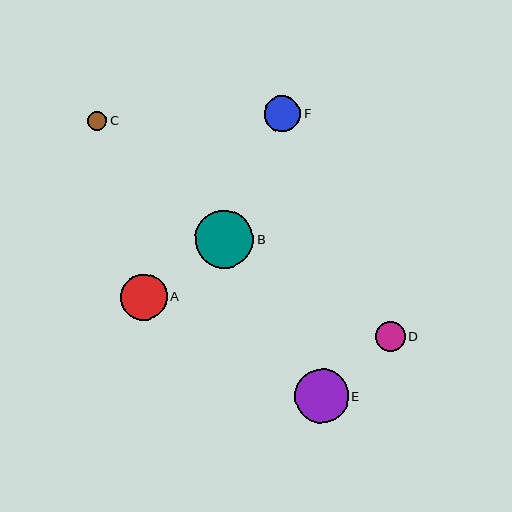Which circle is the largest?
Circle B is the largest with a size of approximately 58 pixels.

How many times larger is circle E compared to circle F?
Circle E is approximately 1.5 times the size of circle F.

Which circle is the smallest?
Circle C is the smallest with a size of approximately 19 pixels.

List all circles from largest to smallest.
From largest to smallest: B, E, A, F, D, C.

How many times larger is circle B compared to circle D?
Circle B is approximately 1.9 times the size of circle D.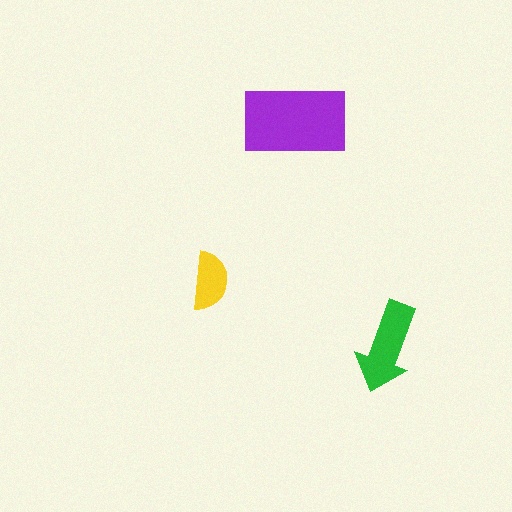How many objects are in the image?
There are 3 objects in the image.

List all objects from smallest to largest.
The yellow semicircle, the green arrow, the purple rectangle.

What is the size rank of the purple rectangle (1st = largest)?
1st.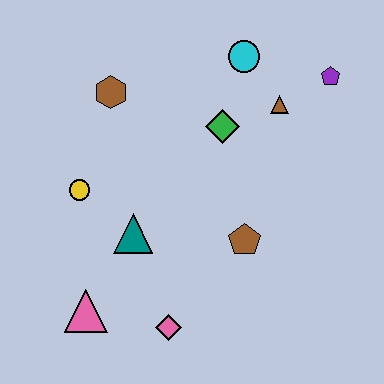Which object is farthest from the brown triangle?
The pink triangle is farthest from the brown triangle.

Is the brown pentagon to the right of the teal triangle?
Yes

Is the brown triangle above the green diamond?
Yes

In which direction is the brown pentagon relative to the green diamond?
The brown pentagon is below the green diamond.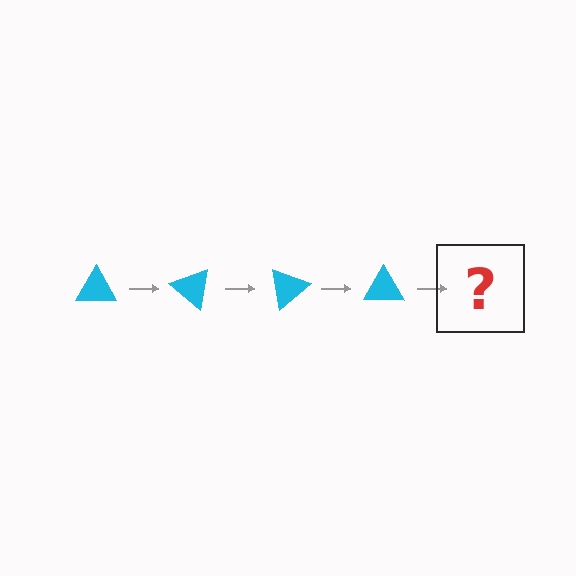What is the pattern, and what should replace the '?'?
The pattern is that the triangle rotates 40 degrees each step. The '?' should be a cyan triangle rotated 160 degrees.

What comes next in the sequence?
The next element should be a cyan triangle rotated 160 degrees.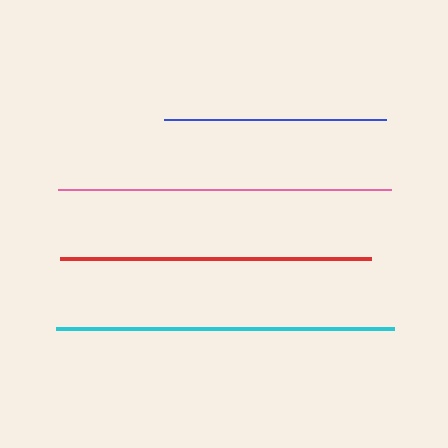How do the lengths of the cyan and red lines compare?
The cyan and red lines are approximately the same length.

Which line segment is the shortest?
The blue line is the shortest at approximately 222 pixels.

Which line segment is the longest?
The cyan line is the longest at approximately 338 pixels.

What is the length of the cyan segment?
The cyan segment is approximately 338 pixels long.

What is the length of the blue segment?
The blue segment is approximately 222 pixels long.